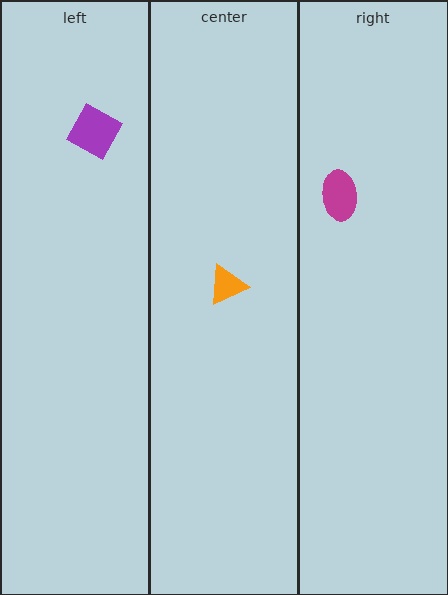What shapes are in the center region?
The orange triangle.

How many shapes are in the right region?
1.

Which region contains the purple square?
The left region.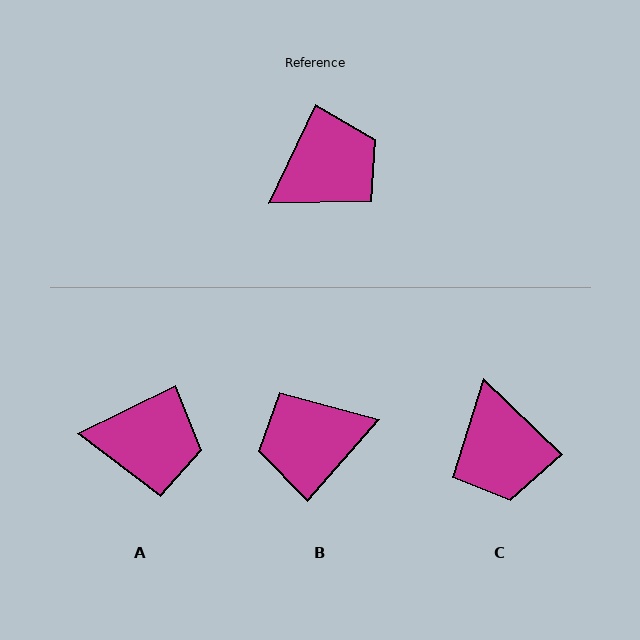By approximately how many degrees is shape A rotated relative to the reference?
Approximately 38 degrees clockwise.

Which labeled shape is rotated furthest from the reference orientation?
B, about 164 degrees away.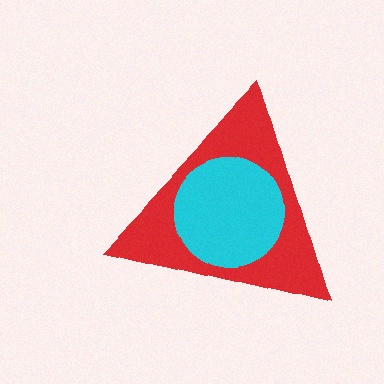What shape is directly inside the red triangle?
The cyan circle.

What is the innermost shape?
The cyan circle.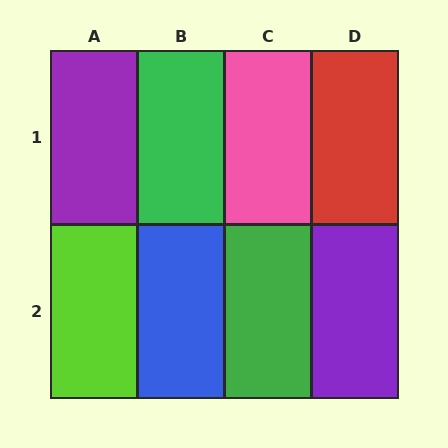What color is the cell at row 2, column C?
Green.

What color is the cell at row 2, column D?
Purple.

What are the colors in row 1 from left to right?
Purple, green, pink, red.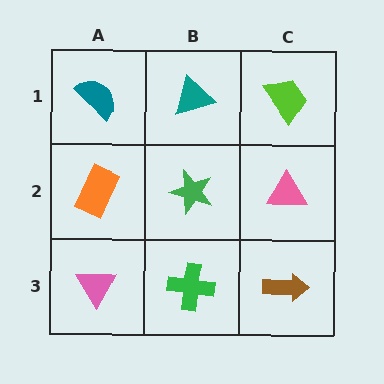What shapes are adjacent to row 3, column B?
A green star (row 2, column B), a pink triangle (row 3, column A), a brown arrow (row 3, column C).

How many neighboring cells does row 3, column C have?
2.